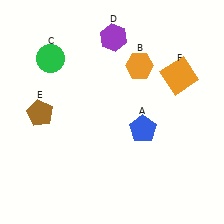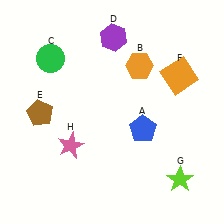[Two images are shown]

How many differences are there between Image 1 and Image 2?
There are 2 differences between the two images.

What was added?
A lime star (G), a pink star (H) were added in Image 2.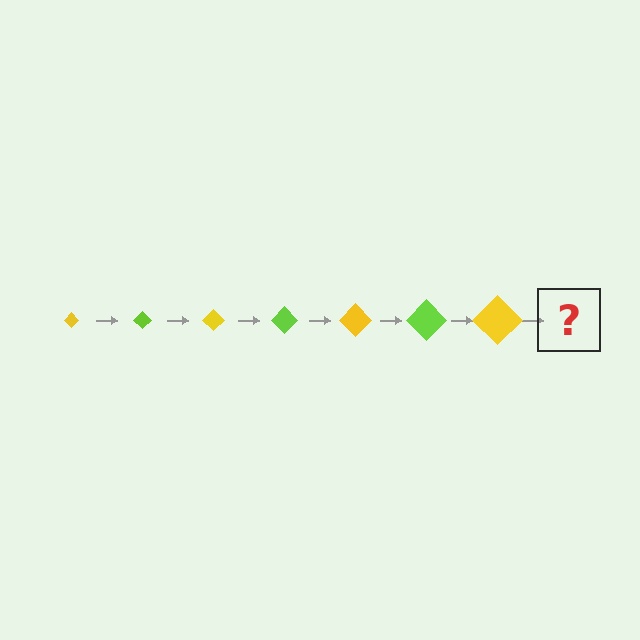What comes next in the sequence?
The next element should be a lime diamond, larger than the previous one.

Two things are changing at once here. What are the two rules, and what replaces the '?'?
The two rules are that the diamond grows larger each step and the color cycles through yellow and lime. The '?' should be a lime diamond, larger than the previous one.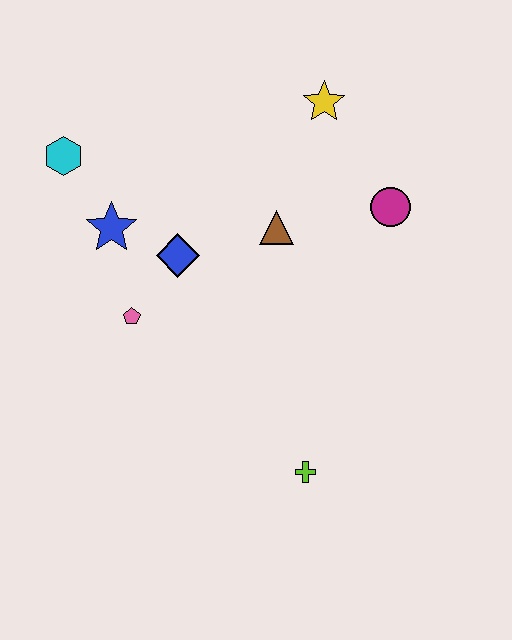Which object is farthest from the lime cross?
The cyan hexagon is farthest from the lime cross.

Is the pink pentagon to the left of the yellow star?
Yes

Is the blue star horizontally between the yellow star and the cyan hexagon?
Yes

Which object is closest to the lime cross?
The pink pentagon is closest to the lime cross.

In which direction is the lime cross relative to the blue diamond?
The lime cross is below the blue diamond.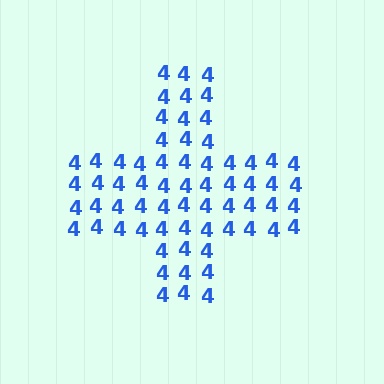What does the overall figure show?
The overall figure shows a cross.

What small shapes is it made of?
It is made of small digit 4's.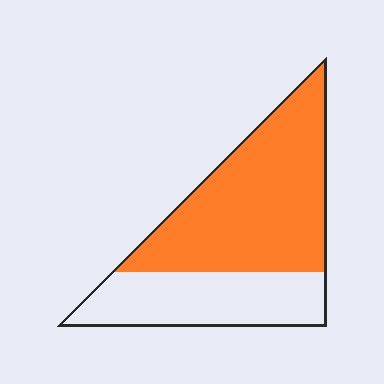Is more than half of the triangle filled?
Yes.